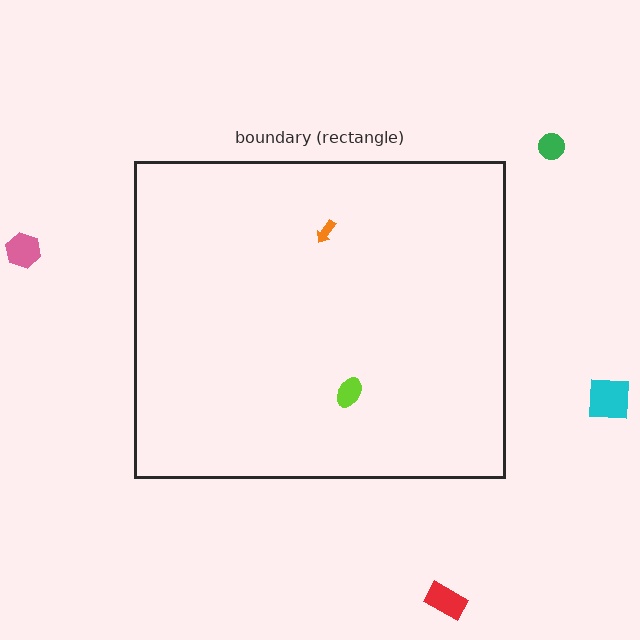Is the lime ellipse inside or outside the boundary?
Inside.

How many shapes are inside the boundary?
2 inside, 4 outside.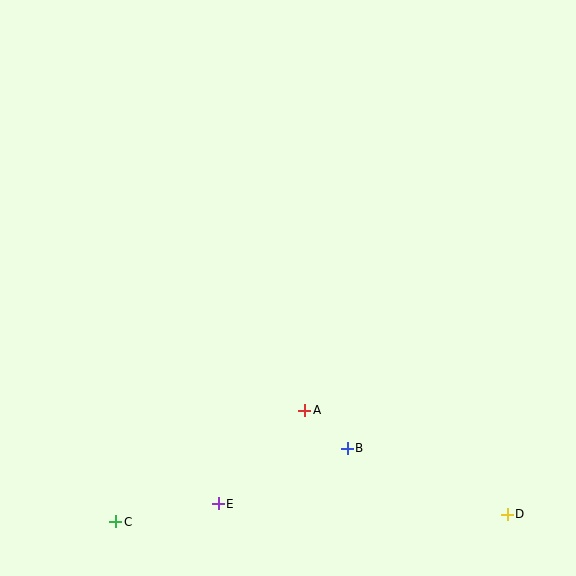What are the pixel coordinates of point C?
Point C is at (116, 522).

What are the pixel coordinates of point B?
Point B is at (347, 448).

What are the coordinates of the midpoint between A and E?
The midpoint between A and E is at (262, 457).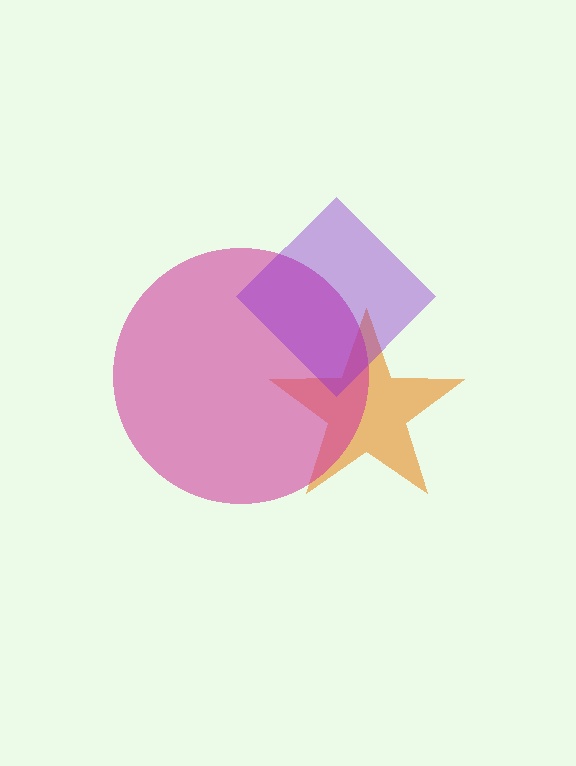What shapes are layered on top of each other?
The layered shapes are: an orange star, a magenta circle, a purple diamond.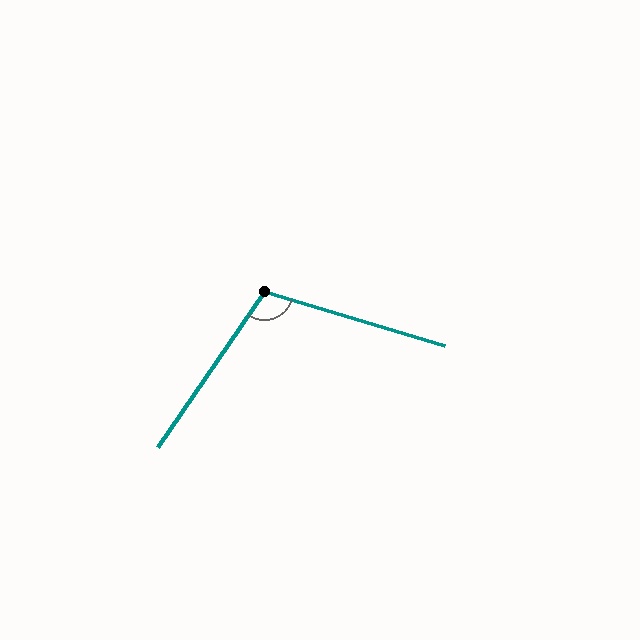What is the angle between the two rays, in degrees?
Approximately 108 degrees.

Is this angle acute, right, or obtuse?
It is obtuse.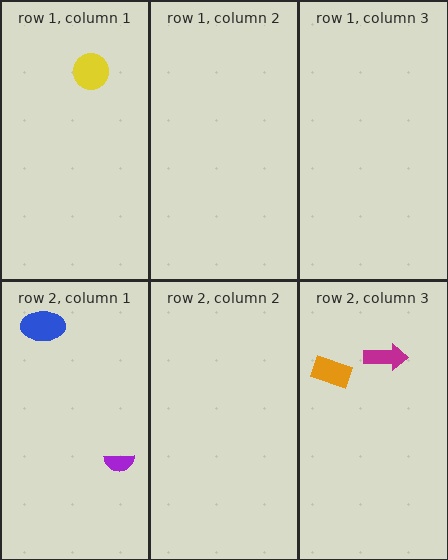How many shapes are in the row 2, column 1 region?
2.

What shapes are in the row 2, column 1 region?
The blue ellipse, the purple semicircle.